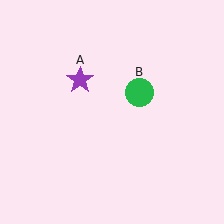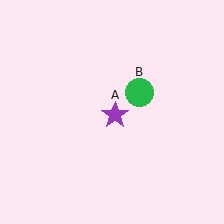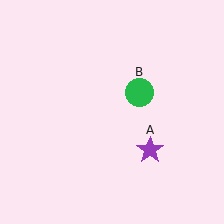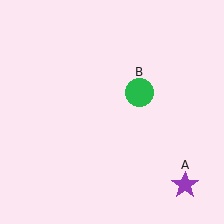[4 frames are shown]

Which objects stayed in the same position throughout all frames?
Green circle (object B) remained stationary.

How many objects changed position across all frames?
1 object changed position: purple star (object A).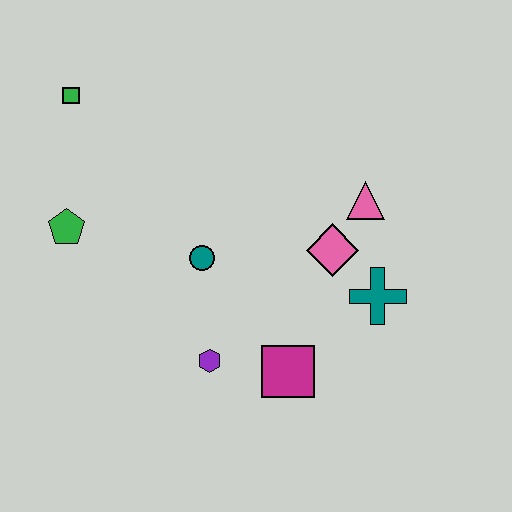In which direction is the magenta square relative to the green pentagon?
The magenta square is to the right of the green pentagon.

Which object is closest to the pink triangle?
The pink diamond is closest to the pink triangle.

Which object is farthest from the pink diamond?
The green square is farthest from the pink diamond.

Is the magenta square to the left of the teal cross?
Yes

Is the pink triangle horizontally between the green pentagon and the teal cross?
Yes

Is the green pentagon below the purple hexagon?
No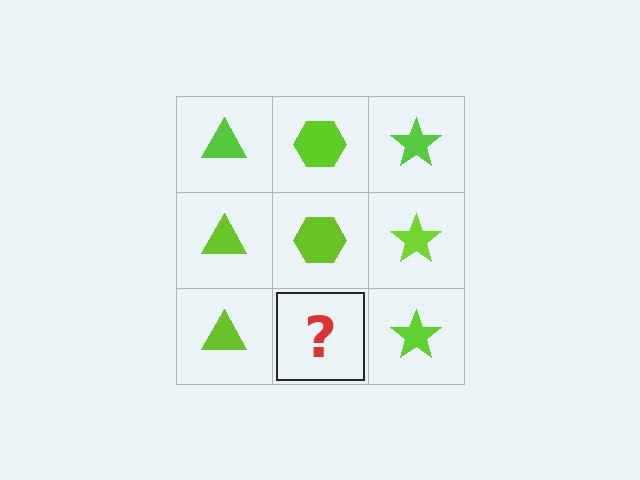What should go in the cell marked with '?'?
The missing cell should contain a lime hexagon.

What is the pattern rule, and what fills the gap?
The rule is that each column has a consistent shape. The gap should be filled with a lime hexagon.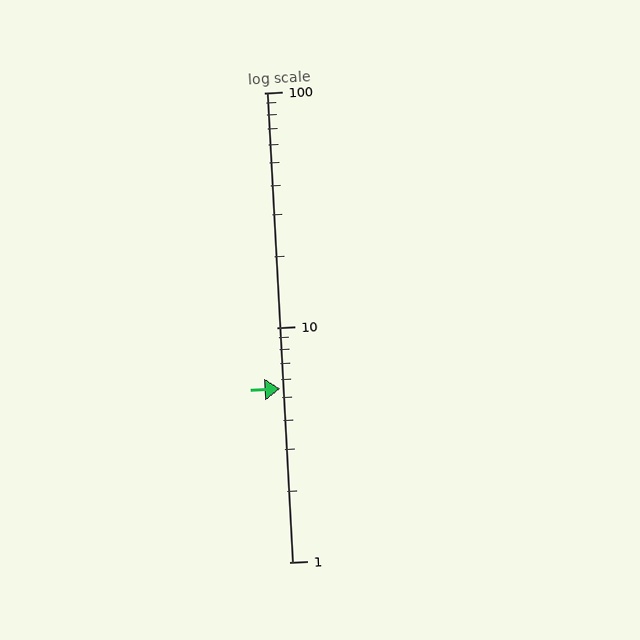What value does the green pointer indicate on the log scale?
The pointer indicates approximately 5.5.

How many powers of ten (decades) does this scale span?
The scale spans 2 decades, from 1 to 100.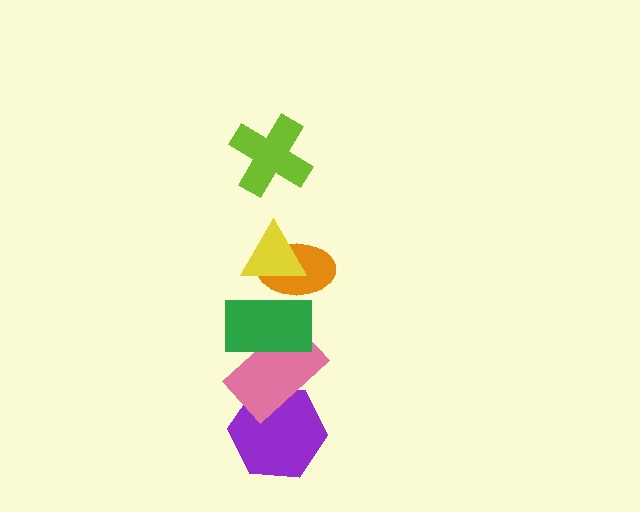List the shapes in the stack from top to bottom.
From top to bottom: the lime cross, the yellow triangle, the orange ellipse, the green rectangle, the pink rectangle, the purple hexagon.